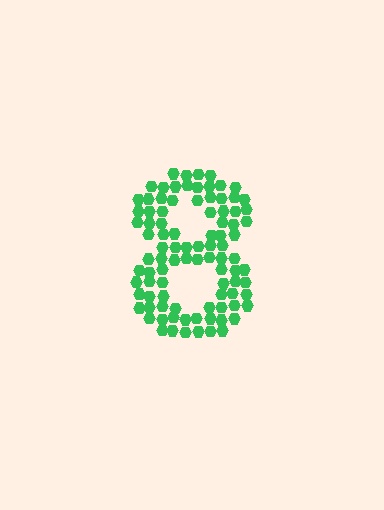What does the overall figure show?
The overall figure shows the digit 8.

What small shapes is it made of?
It is made of small hexagons.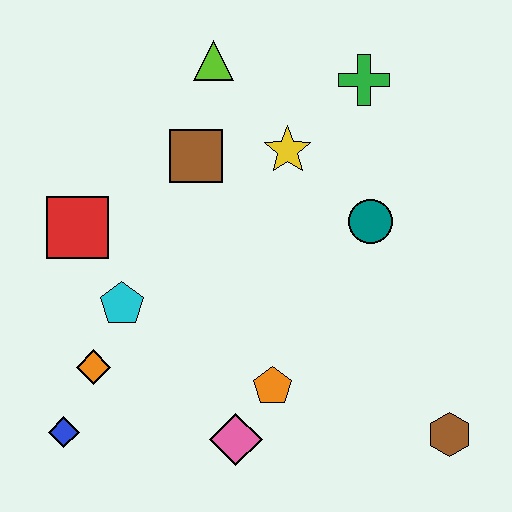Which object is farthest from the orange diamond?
The green cross is farthest from the orange diamond.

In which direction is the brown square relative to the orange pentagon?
The brown square is above the orange pentagon.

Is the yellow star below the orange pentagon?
No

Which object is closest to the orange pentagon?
The pink diamond is closest to the orange pentagon.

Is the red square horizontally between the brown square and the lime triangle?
No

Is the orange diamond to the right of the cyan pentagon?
No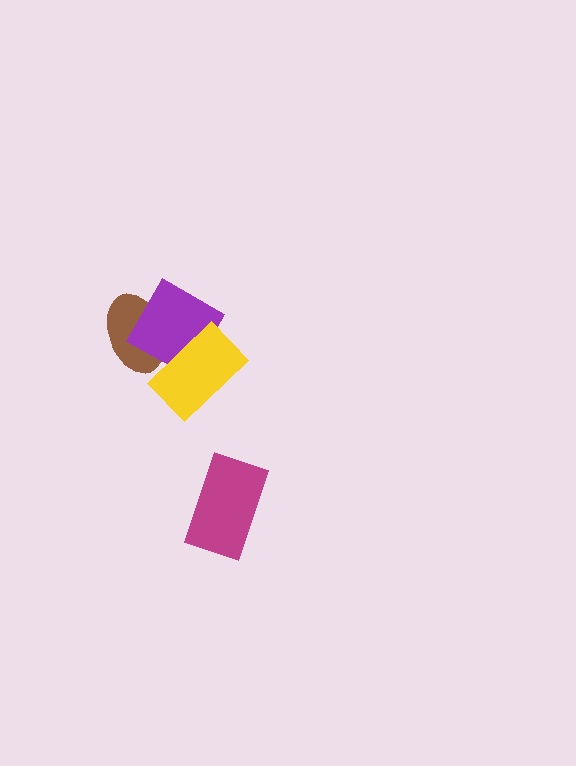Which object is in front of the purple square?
The yellow rectangle is in front of the purple square.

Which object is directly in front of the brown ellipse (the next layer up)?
The purple square is directly in front of the brown ellipse.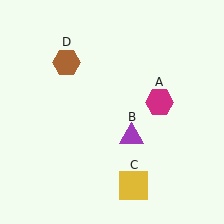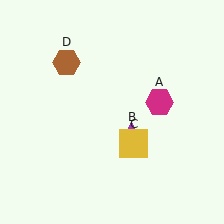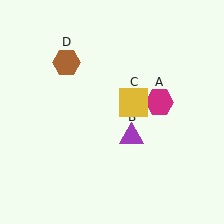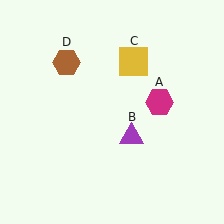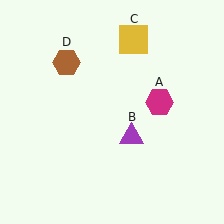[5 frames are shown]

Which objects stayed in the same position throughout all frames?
Magenta hexagon (object A) and purple triangle (object B) and brown hexagon (object D) remained stationary.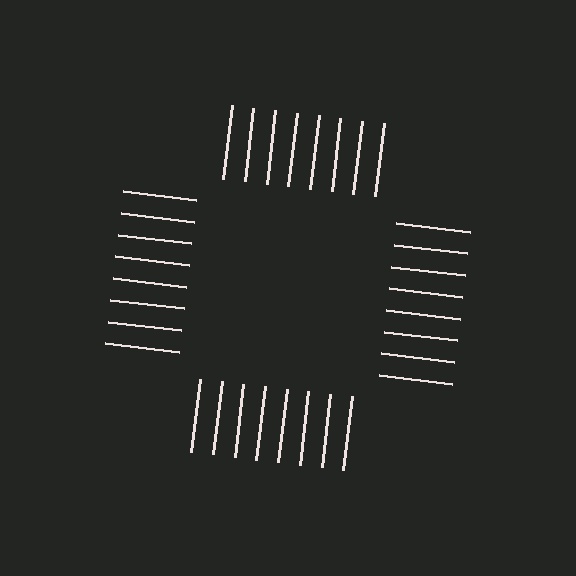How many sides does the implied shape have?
4 sides — the line-ends trace a square.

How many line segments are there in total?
32 — 8 along each of the 4 edges.